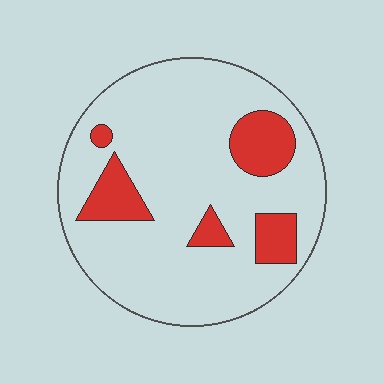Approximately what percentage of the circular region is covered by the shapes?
Approximately 15%.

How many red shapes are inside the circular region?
5.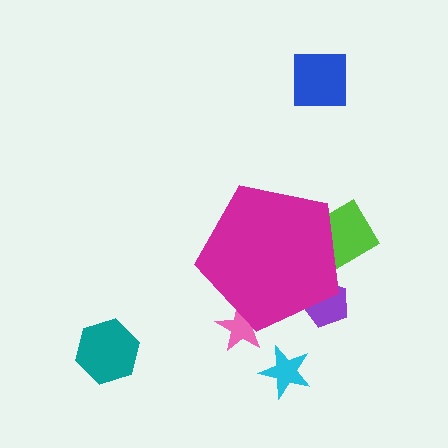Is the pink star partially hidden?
Yes, the pink star is partially hidden behind the magenta pentagon.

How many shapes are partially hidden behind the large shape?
3 shapes are partially hidden.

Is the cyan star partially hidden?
No, the cyan star is fully visible.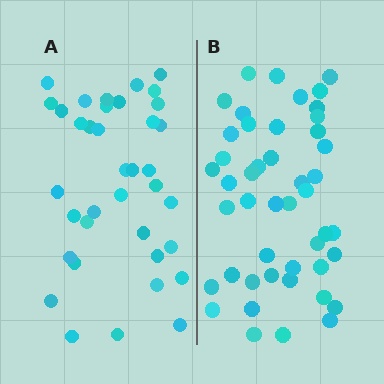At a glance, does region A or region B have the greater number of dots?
Region B (the right region) has more dots.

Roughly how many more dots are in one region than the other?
Region B has roughly 8 or so more dots than region A.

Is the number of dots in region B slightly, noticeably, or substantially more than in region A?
Region B has only slightly more — the two regions are fairly close. The ratio is roughly 1.2 to 1.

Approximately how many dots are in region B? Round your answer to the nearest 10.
About 50 dots. (The exact count is 46, which rounds to 50.)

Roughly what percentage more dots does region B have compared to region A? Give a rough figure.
About 25% more.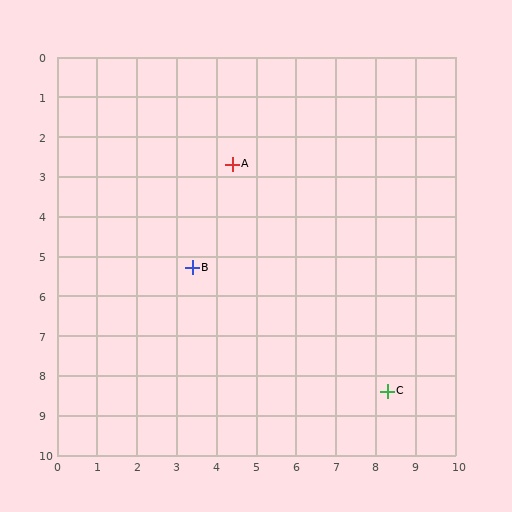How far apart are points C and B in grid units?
Points C and B are about 5.8 grid units apart.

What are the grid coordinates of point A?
Point A is at approximately (4.4, 2.7).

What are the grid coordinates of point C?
Point C is at approximately (8.3, 8.4).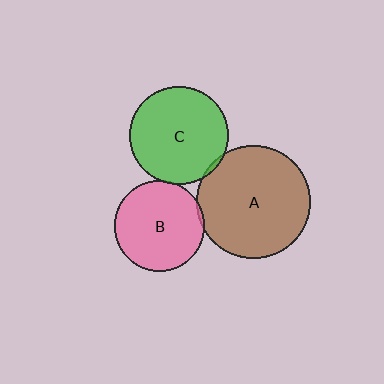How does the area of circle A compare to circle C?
Approximately 1.3 times.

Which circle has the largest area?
Circle A (brown).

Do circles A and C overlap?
Yes.